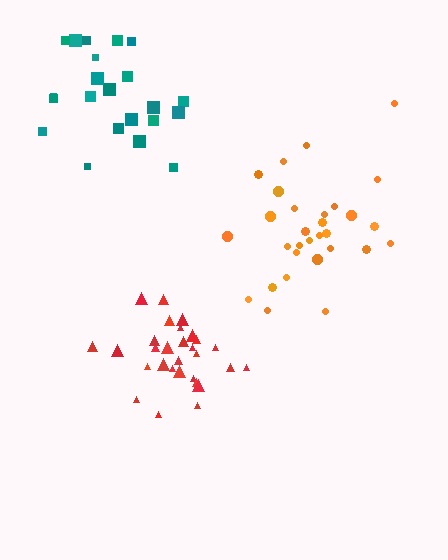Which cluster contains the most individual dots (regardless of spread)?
Orange (30).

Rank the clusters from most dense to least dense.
red, orange, teal.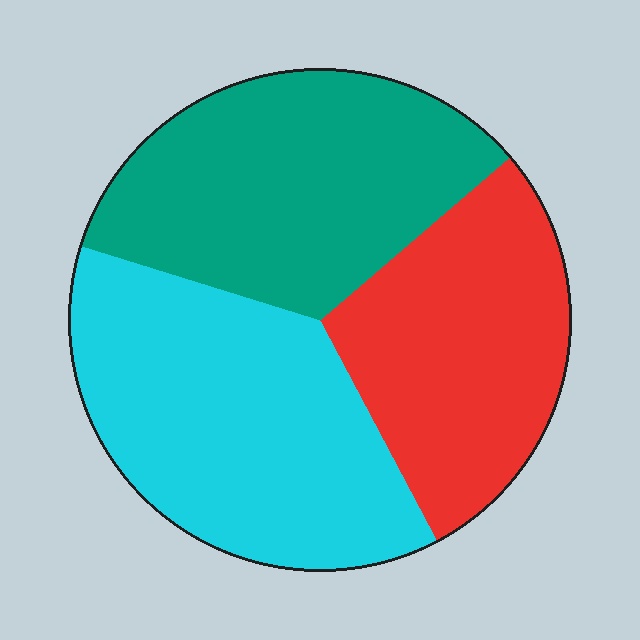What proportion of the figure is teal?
Teal covers 34% of the figure.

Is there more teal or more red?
Teal.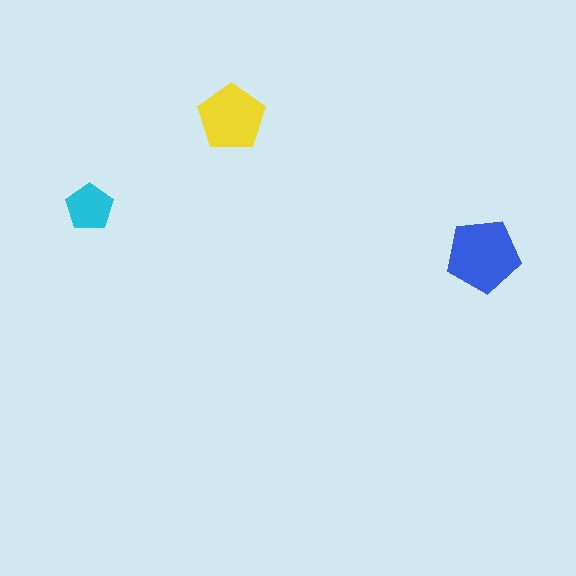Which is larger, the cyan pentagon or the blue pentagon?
The blue one.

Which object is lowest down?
The blue pentagon is bottommost.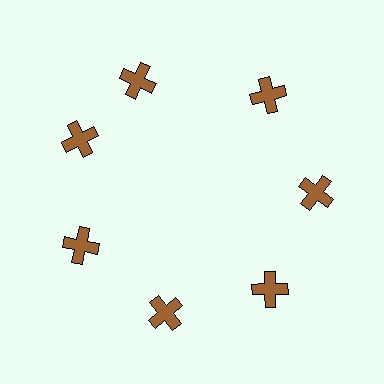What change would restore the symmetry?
The symmetry would be restored by rotating it back into even spacing with its neighbors so that all 7 crosses sit at equal angles and equal distance from the center.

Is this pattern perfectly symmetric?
No. The 7 brown crosses are arranged in a ring, but one element near the 12 o'clock position is rotated out of alignment along the ring, breaking the 7-fold rotational symmetry.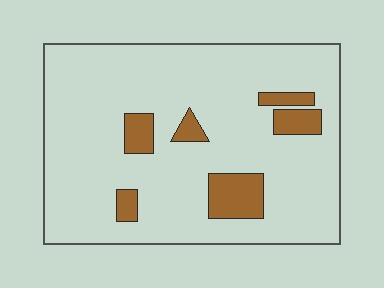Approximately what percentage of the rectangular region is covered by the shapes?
Approximately 10%.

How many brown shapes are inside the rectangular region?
6.